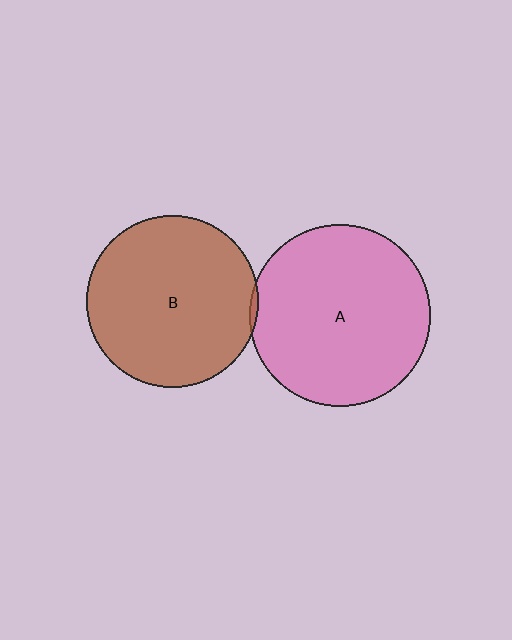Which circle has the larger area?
Circle A (pink).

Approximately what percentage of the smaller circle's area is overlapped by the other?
Approximately 5%.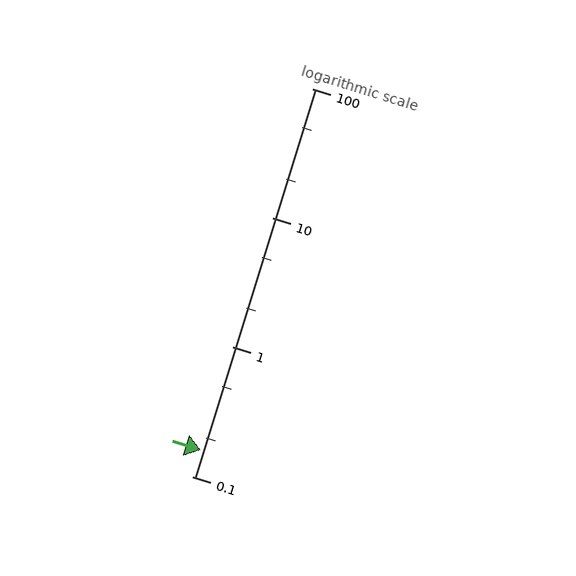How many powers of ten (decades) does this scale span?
The scale spans 3 decades, from 0.1 to 100.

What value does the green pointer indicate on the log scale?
The pointer indicates approximately 0.16.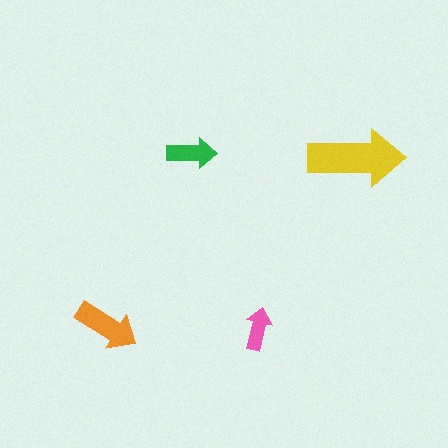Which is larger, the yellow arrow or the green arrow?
The yellow one.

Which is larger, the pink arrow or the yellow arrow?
The yellow one.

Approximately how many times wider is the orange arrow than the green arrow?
About 1.5 times wider.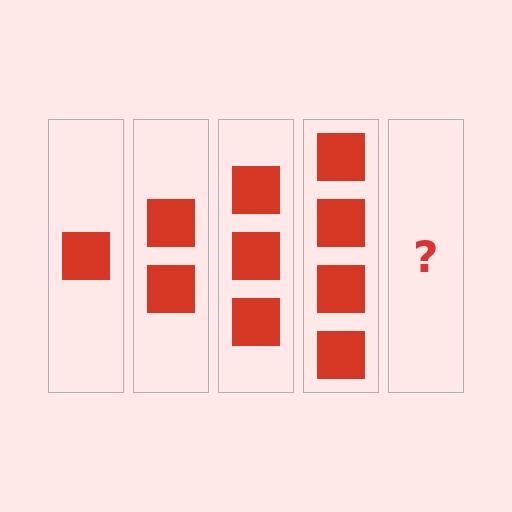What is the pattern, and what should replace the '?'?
The pattern is that each step adds one more square. The '?' should be 5 squares.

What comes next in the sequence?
The next element should be 5 squares.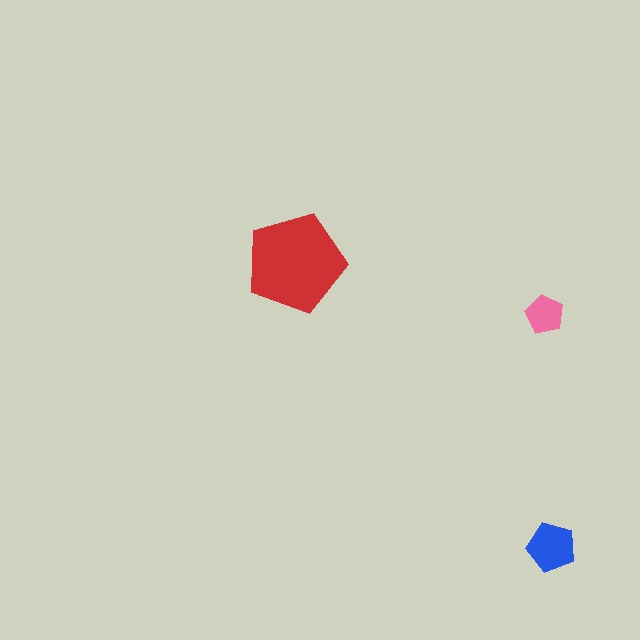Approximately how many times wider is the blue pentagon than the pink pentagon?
About 1.5 times wider.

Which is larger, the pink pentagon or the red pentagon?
The red one.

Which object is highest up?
The red pentagon is topmost.